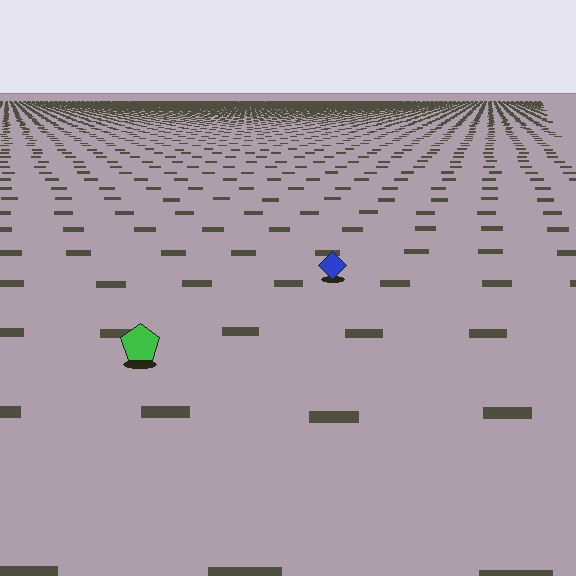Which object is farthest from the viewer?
The blue diamond is farthest from the viewer. It appears smaller and the ground texture around it is denser.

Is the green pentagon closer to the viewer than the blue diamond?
Yes. The green pentagon is closer — you can tell from the texture gradient: the ground texture is coarser near it.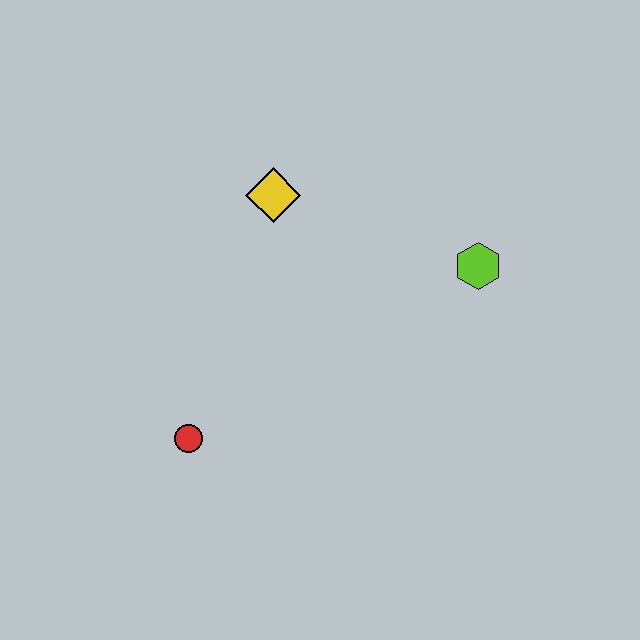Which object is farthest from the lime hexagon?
The red circle is farthest from the lime hexagon.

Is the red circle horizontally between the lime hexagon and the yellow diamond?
No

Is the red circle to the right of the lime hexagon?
No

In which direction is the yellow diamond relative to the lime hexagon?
The yellow diamond is to the left of the lime hexagon.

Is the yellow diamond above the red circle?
Yes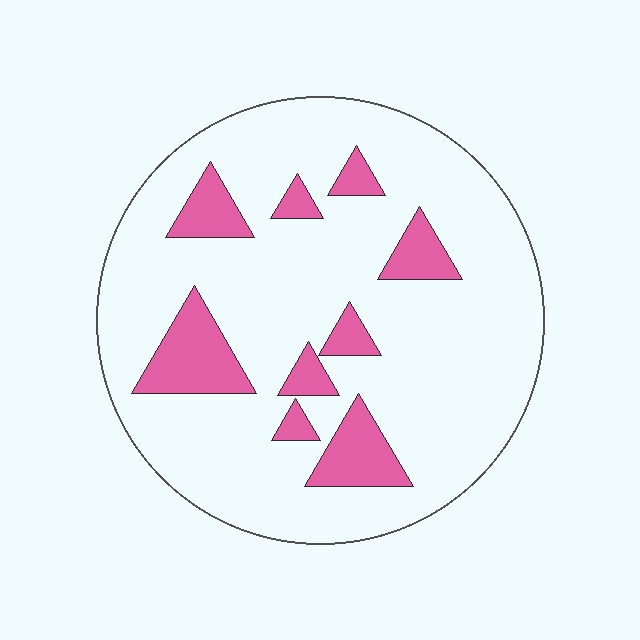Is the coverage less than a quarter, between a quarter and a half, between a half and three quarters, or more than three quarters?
Less than a quarter.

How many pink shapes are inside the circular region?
9.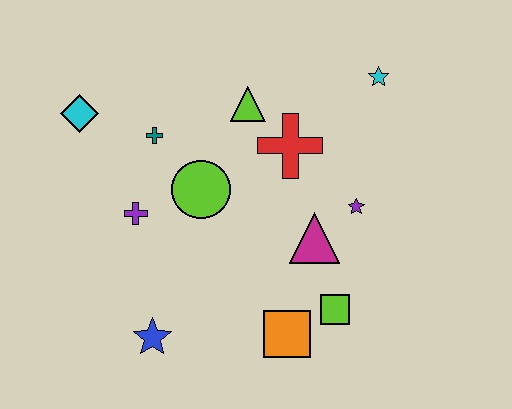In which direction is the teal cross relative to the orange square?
The teal cross is above the orange square.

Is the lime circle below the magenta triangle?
No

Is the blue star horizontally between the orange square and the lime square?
No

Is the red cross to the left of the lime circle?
No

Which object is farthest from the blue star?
The cyan star is farthest from the blue star.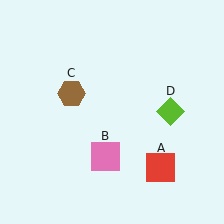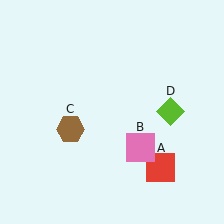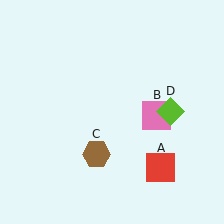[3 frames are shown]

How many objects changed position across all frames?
2 objects changed position: pink square (object B), brown hexagon (object C).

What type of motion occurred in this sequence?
The pink square (object B), brown hexagon (object C) rotated counterclockwise around the center of the scene.